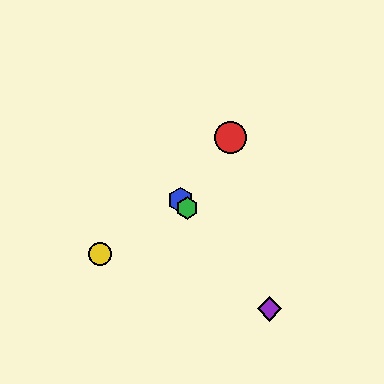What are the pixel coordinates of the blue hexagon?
The blue hexagon is at (180, 200).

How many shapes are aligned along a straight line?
3 shapes (the blue hexagon, the green hexagon, the purple diamond) are aligned along a straight line.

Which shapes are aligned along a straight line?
The blue hexagon, the green hexagon, the purple diamond are aligned along a straight line.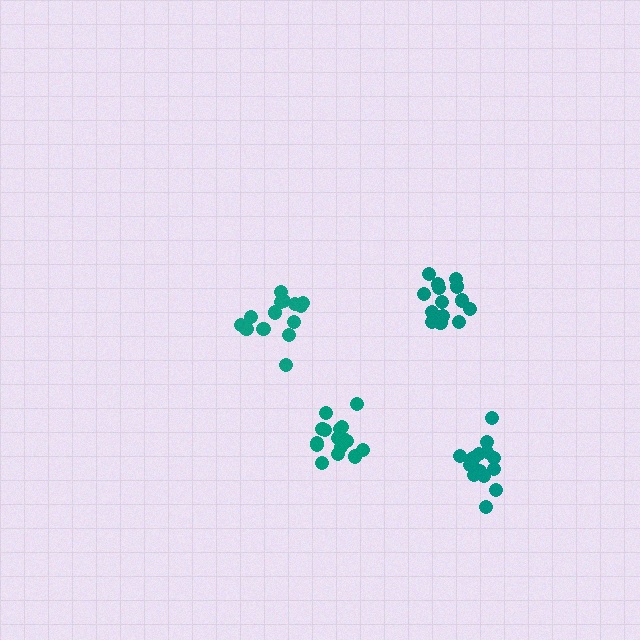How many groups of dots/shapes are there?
There are 4 groups.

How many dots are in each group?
Group 1: 14 dots, Group 2: 17 dots, Group 3: 16 dots, Group 4: 14 dots (61 total).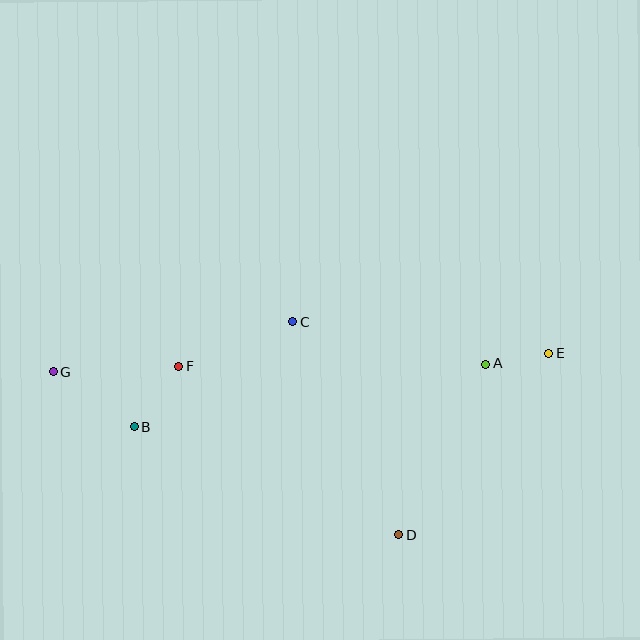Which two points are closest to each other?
Points A and E are closest to each other.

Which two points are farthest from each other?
Points E and G are farthest from each other.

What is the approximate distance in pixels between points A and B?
The distance between A and B is approximately 358 pixels.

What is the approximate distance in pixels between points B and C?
The distance between B and C is approximately 190 pixels.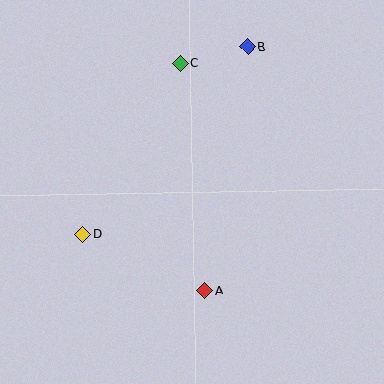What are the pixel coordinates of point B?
Point B is at (248, 47).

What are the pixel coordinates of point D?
Point D is at (82, 234).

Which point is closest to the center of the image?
Point A at (205, 290) is closest to the center.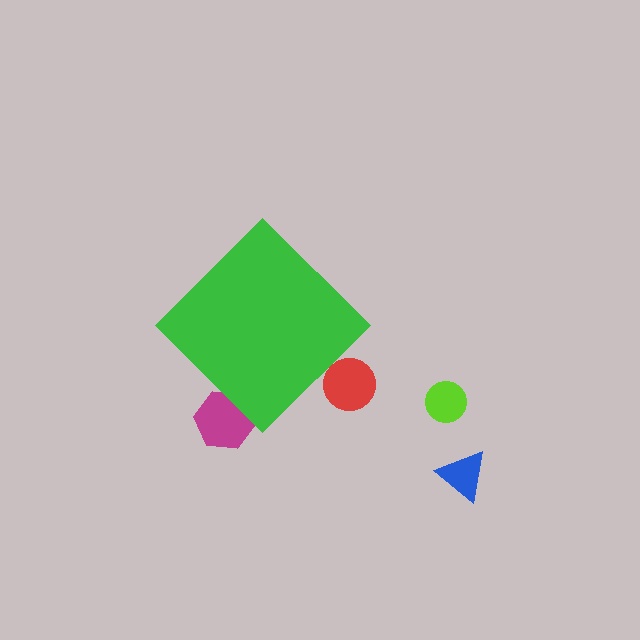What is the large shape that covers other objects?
A green diamond.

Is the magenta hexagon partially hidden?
Yes, the magenta hexagon is partially hidden behind the green diamond.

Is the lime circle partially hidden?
No, the lime circle is fully visible.